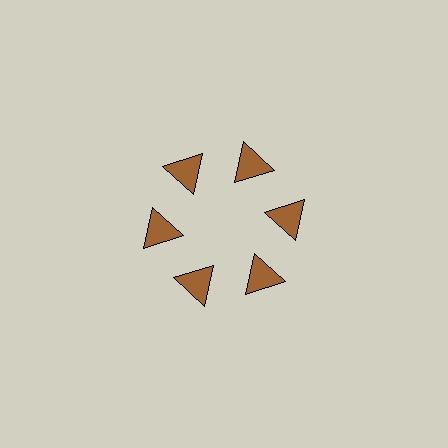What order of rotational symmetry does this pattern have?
This pattern has 6-fold rotational symmetry.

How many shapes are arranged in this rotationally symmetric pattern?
There are 6 shapes, arranged in 6 groups of 1.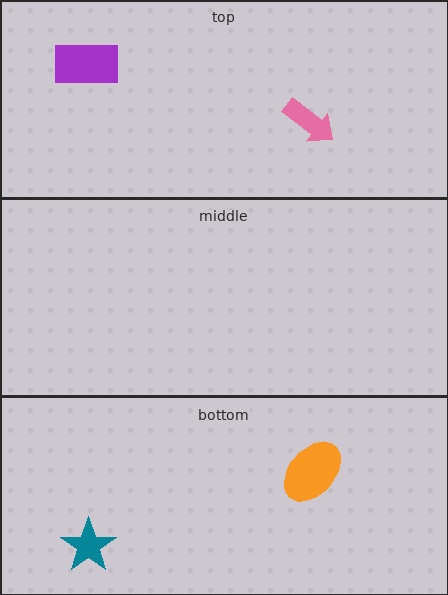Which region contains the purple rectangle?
The top region.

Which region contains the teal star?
The bottom region.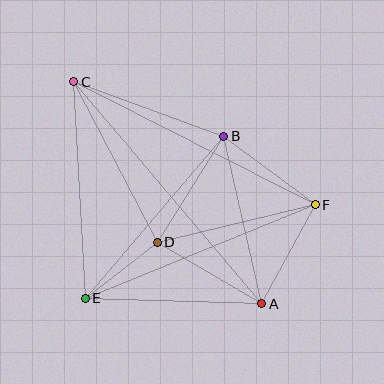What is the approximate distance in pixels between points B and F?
The distance between B and F is approximately 115 pixels.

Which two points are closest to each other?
Points D and E are closest to each other.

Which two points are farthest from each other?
Points A and C are farthest from each other.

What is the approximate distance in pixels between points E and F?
The distance between E and F is approximately 248 pixels.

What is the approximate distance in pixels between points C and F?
The distance between C and F is approximately 271 pixels.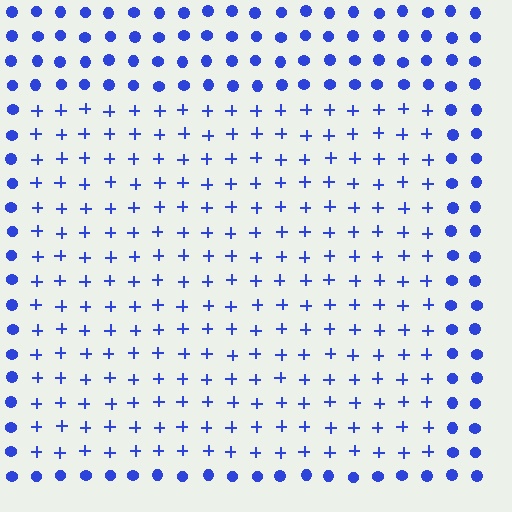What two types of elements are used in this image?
The image uses plus signs inside the rectangle region and circles outside it.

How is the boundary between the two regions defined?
The boundary is defined by a change in element shape: plus signs inside vs. circles outside. All elements share the same color and spacing.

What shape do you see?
I see a rectangle.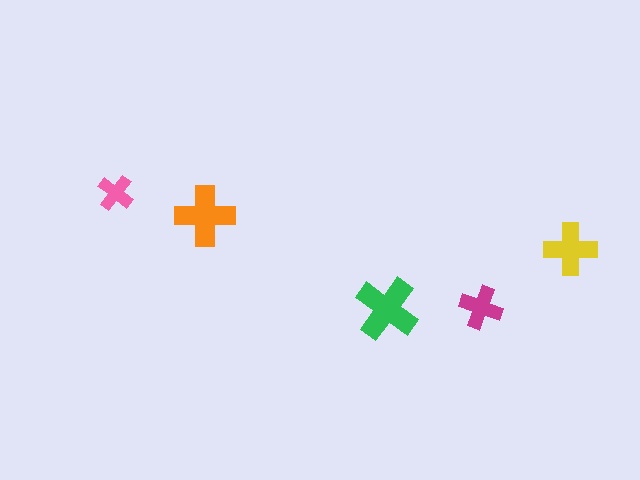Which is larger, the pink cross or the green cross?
The green one.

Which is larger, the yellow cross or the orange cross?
The orange one.